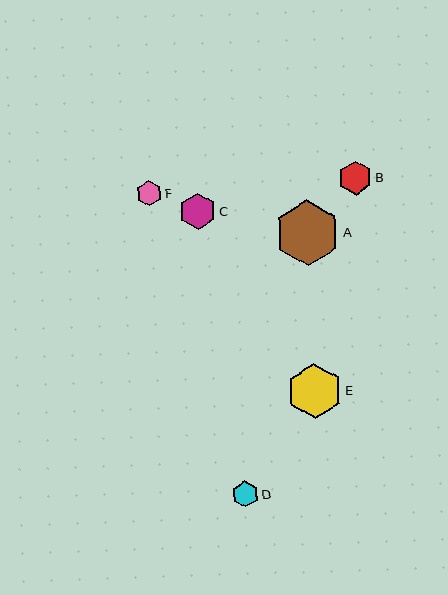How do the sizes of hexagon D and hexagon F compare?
Hexagon D and hexagon F are approximately the same size.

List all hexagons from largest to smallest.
From largest to smallest: A, E, C, B, D, F.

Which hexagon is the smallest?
Hexagon F is the smallest with a size of approximately 25 pixels.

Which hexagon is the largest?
Hexagon A is the largest with a size of approximately 65 pixels.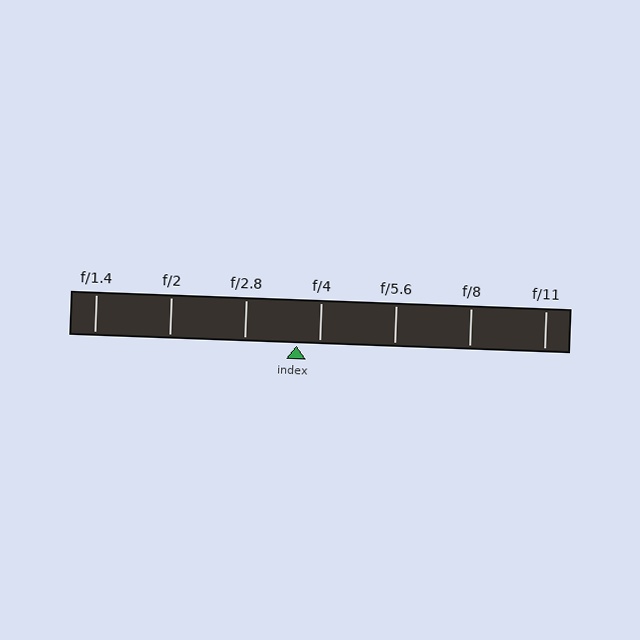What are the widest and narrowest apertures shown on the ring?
The widest aperture shown is f/1.4 and the narrowest is f/11.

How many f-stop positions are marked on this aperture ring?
There are 7 f-stop positions marked.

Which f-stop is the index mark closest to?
The index mark is closest to f/4.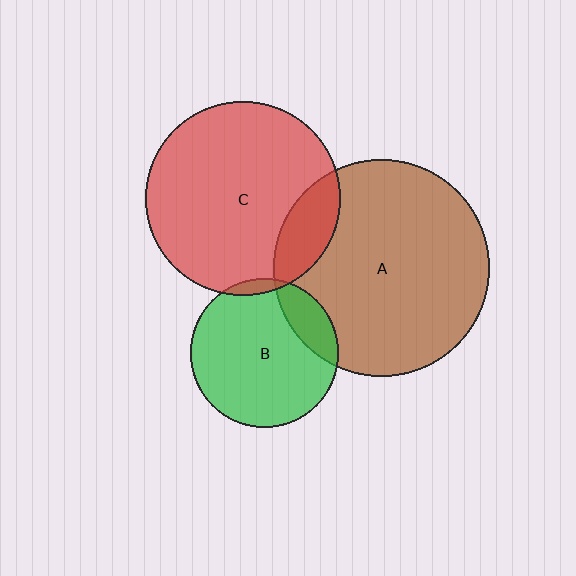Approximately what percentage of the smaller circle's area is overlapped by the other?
Approximately 5%.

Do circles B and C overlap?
Yes.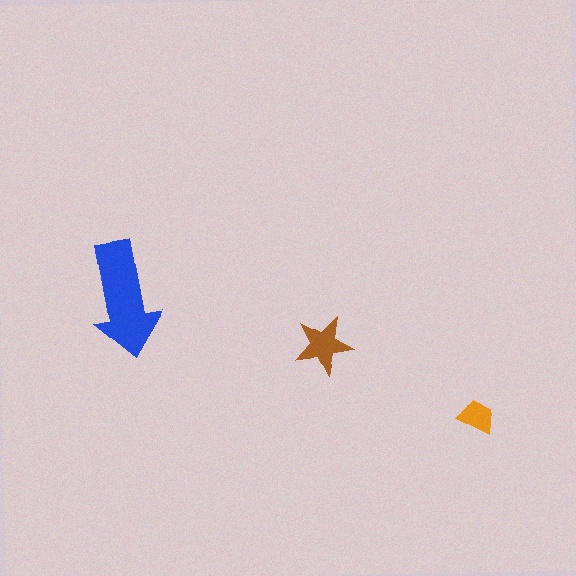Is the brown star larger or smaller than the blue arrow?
Smaller.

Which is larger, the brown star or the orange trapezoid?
The brown star.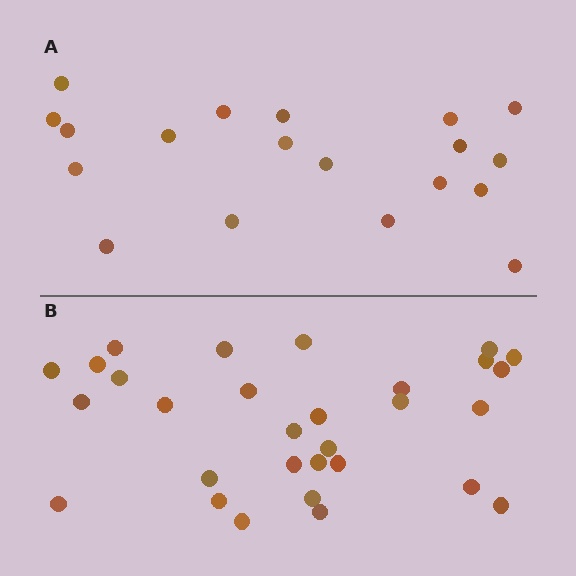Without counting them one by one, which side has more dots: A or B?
Region B (the bottom region) has more dots.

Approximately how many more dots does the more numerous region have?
Region B has roughly 12 or so more dots than region A.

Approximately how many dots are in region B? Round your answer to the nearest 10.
About 30 dots.